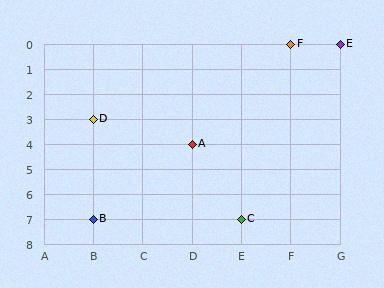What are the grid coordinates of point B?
Point B is at grid coordinates (B, 7).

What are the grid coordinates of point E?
Point E is at grid coordinates (G, 0).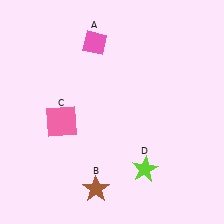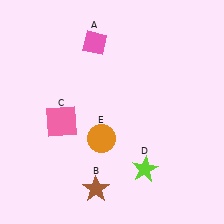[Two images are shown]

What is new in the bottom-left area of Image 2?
An orange circle (E) was added in the bottom-left area of Image 2.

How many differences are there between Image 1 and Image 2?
There is 1 difference between the two images.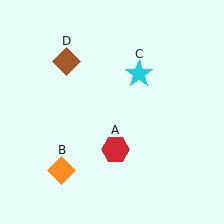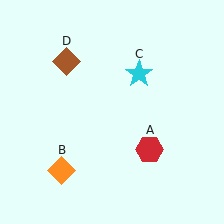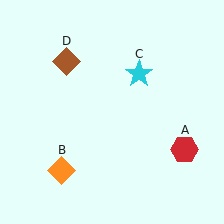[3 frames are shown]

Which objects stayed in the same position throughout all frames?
Orange diamond (object B) and cyan star (object C) and brown diamond (object D) remained stationary.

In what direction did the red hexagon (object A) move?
The red hexagon (object A) moved right.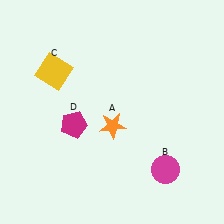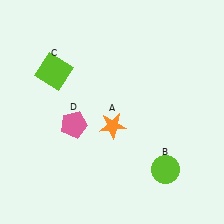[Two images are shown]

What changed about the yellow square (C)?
In Image 1, C is yellow. In Image 2, it changed to lime.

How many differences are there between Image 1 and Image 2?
There are 3 differences between the two images.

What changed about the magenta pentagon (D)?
In Image 1, D is magenta. In Image 2, it changed to pink.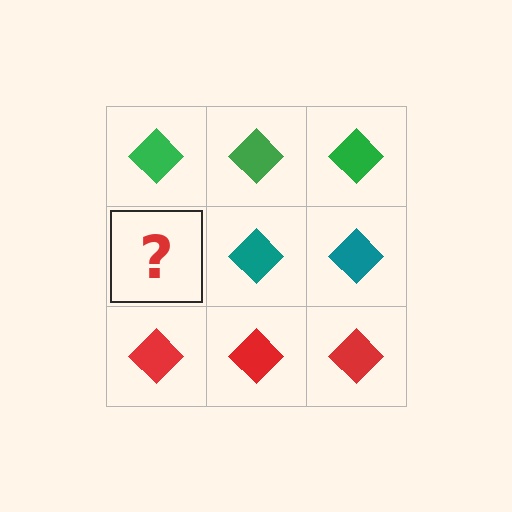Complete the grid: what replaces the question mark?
The question mark should be replaced with a teal diamond.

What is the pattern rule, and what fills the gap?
The rule is that each row has a consistent color. The gap should be filled with a teal diamond.